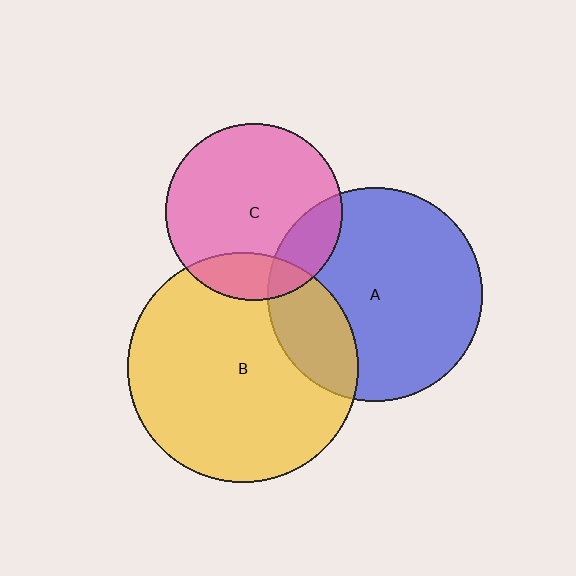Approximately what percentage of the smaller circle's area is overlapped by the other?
Approximately 20%.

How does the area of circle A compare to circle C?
Approximately 1.5 times.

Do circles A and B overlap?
Yes.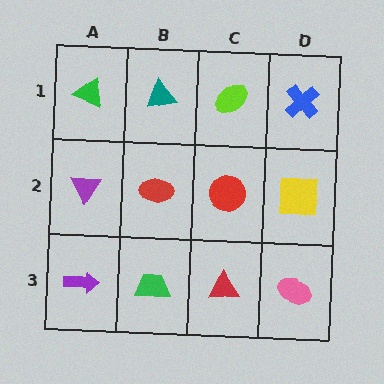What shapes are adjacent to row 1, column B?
A red ellipse (row 2, column B), a green triangle (row 1, column A), a lime ellipse (row 1, column C).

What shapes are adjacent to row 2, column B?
A teal triangle (row 1, column B), a green trapezoid (row 3, column B), a purple triangle (row 2, column A), a red circle (row 2, column C).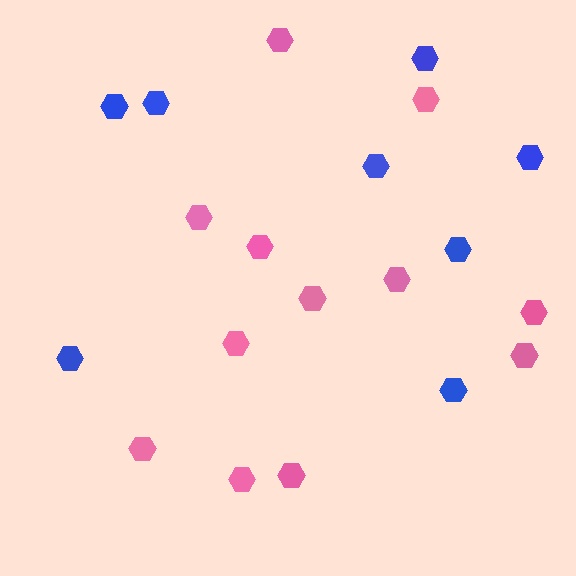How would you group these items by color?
There are 2 groups: one group of pink hexagons (12) and one group of blue hexagons (8).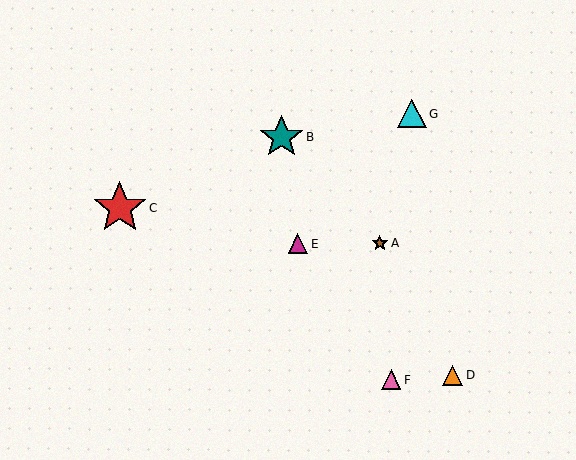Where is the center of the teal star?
The center of the teal star is at (281, 137).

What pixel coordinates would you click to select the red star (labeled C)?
Click at (120, 208) to select the red star C.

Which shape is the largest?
The red star (labeled C) is the largest.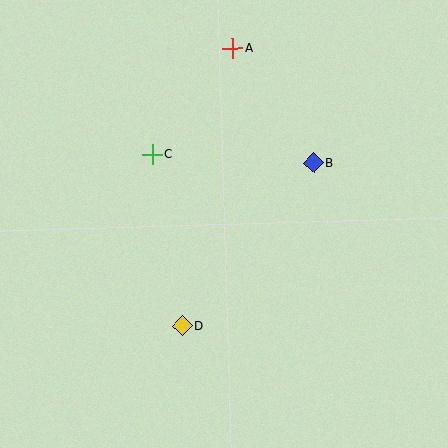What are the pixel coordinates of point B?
Point B is at (314, 163).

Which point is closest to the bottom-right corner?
Point D is closest to the bottom-right corner.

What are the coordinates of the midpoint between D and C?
The midpoint between D and C is at (167, 240).